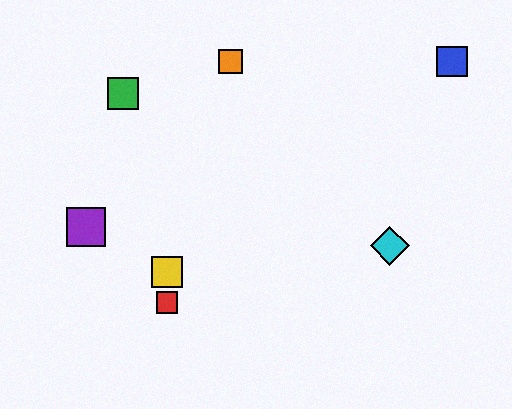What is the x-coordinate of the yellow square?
The yellow square is at x≈167.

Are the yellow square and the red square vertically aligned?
Yes, both are at x≈167.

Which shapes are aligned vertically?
The red square, the yellow square are aligned vertically.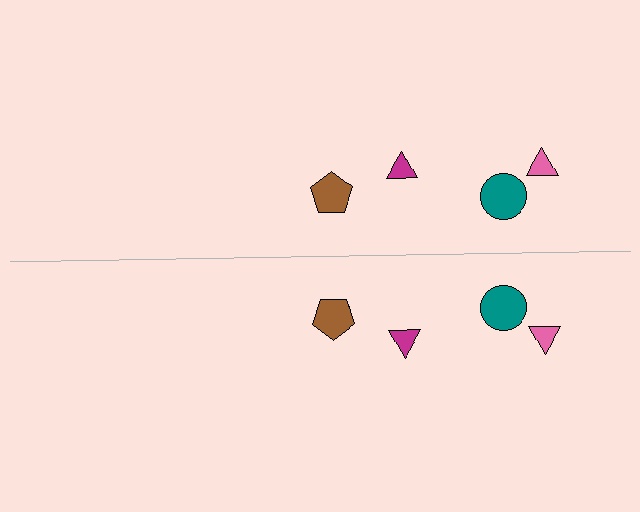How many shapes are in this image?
There are 8 shapes in this image.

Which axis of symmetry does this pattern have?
The pattern has a horizontal axis of symmetry running through the center of the image.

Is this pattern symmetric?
Yes, this pattern has bilateral (reflection) symmetry.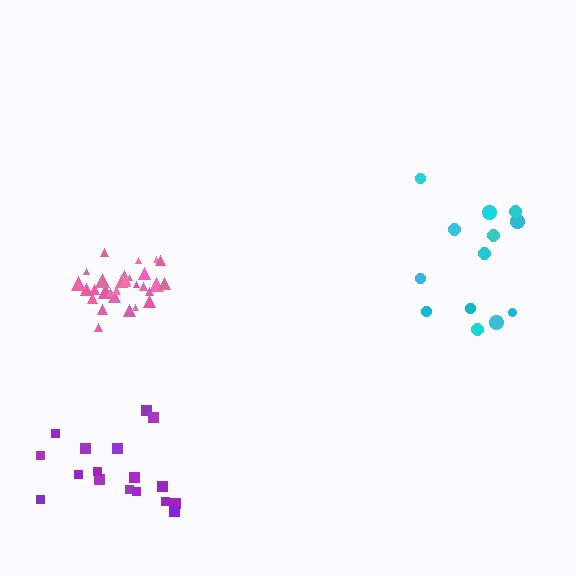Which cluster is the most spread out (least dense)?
Cyan.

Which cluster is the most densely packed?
Pink.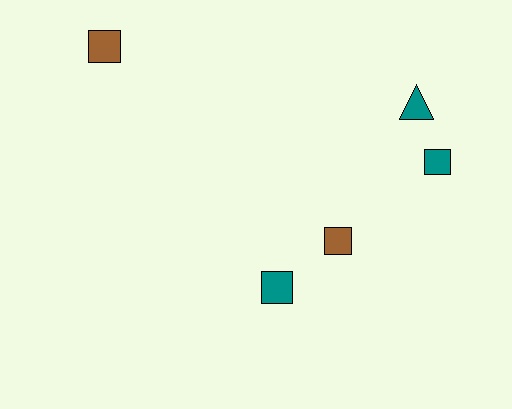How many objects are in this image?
There are 5 objects.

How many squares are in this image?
There are 4 squares.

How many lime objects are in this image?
There are no lime objects.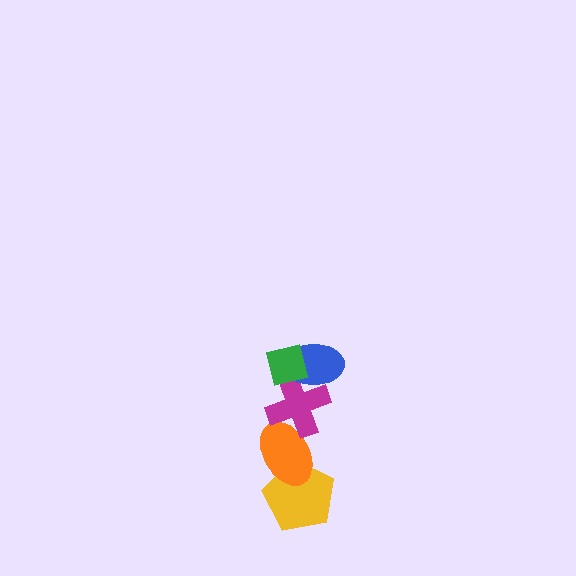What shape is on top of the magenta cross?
The blue ellipse is on top of the magenta cross.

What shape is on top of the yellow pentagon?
The orange ellipse is on top of the yellow pentagon.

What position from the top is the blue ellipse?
The blue ellipse is 2nd from the top.